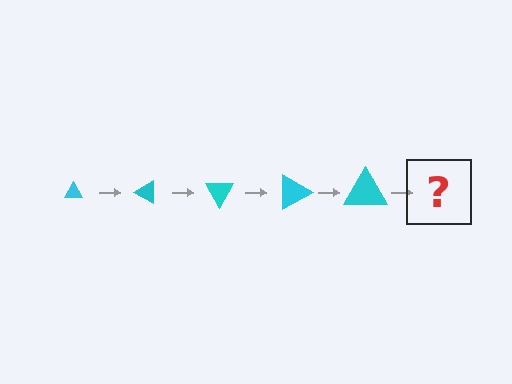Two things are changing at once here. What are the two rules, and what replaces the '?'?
The two rules are that the triangle grows larger each step and it rotates 30 degrees each step. The '?' should be a triangle, larger than the previous one and rotated 150 degrees from the start.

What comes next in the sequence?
The next element should be a triangle, larger than the previous one and rotated 150 degrees from the start.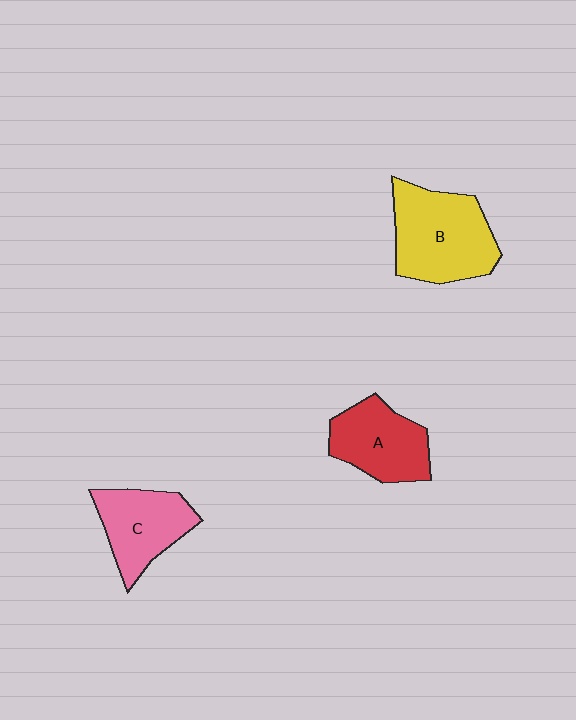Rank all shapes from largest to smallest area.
From largest to smallest: B (yellow), A (red), C (pink).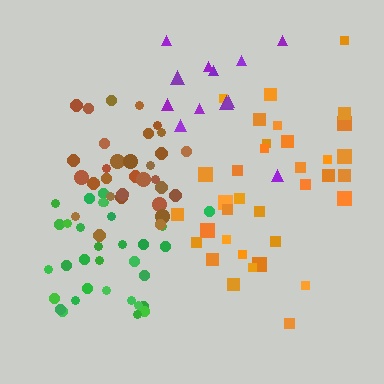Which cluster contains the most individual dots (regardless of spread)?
Orange (35).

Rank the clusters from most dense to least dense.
brown, green, orange, purple.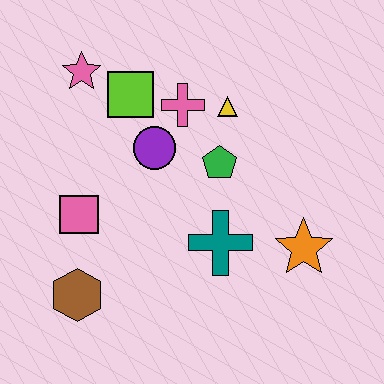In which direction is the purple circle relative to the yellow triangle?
The purple circle is to the left of the yellow triangle.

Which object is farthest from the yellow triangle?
The brown hexagon is farthest from the yellow triangle.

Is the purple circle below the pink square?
No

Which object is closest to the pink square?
The brown hexagon is closest to the pink square.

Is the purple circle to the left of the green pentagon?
Yes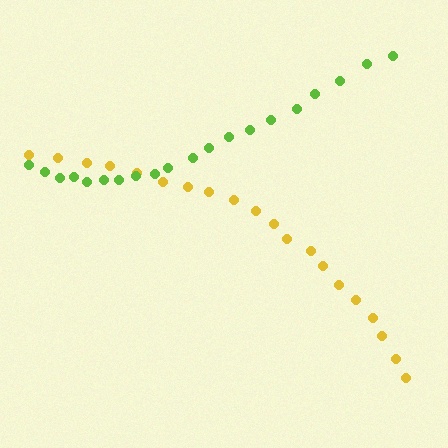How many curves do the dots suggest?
There are 2 distinct paths.